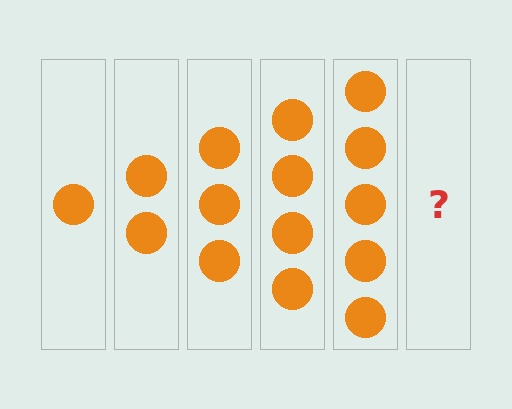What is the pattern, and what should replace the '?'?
The pattern is that each step adds one more circle. The '?' should be 6 circles.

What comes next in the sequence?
The next element should be 6 circles.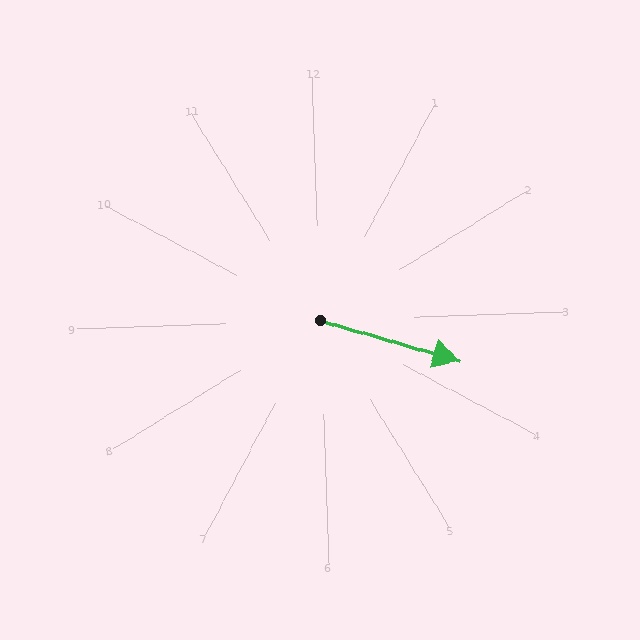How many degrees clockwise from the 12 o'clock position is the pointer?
Approximately 108 degrees.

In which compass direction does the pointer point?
East.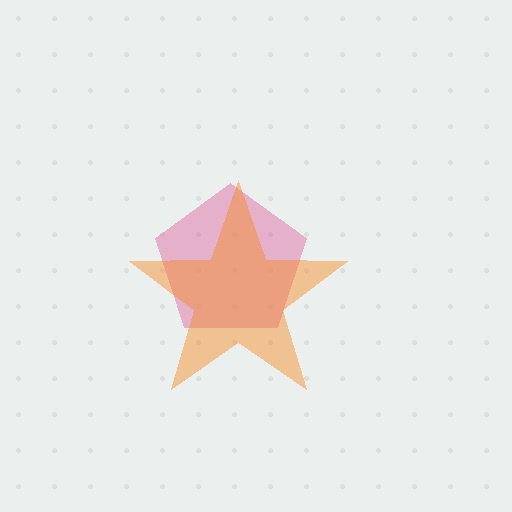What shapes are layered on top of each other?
The layered shapes are: a pink pentagon, an orange star.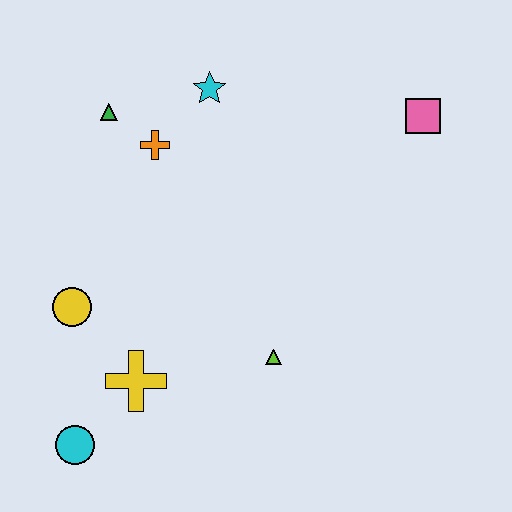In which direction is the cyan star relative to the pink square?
The cyan star is to the left of the pink square.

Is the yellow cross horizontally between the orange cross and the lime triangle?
No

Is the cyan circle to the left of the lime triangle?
Yes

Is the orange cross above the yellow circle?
Yes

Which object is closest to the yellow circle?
The yellow cross is closest to the yellow circle.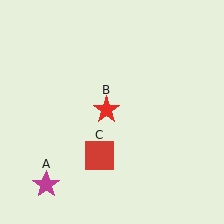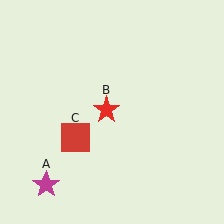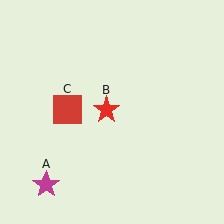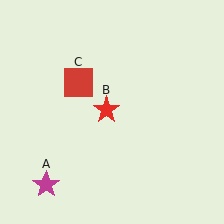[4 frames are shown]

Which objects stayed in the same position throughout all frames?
Magenta star (object A) and red star (object B) remained stationary.